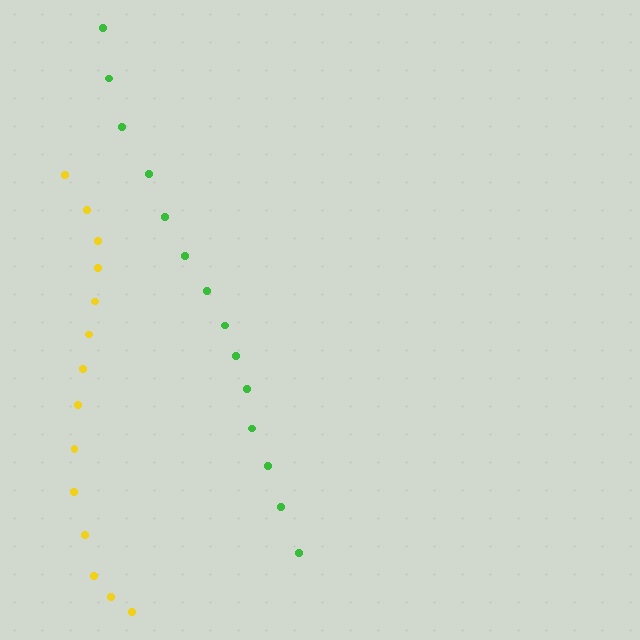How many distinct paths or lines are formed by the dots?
There are 2 distinct paths.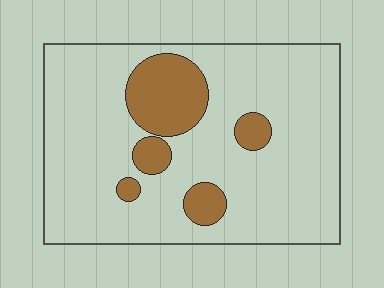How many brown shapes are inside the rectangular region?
5.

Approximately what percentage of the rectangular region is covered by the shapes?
Approximately 15%.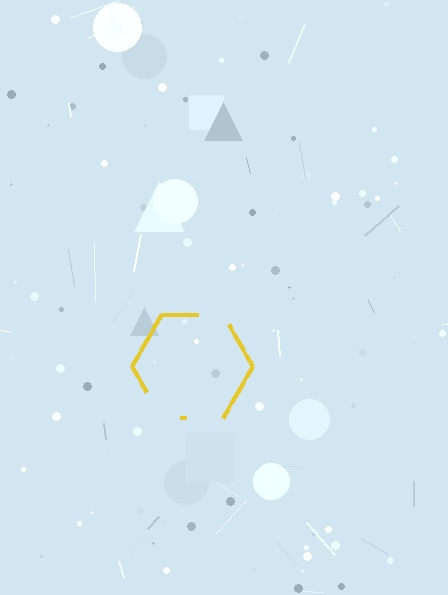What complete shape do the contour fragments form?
The contour fragments form a hexagon.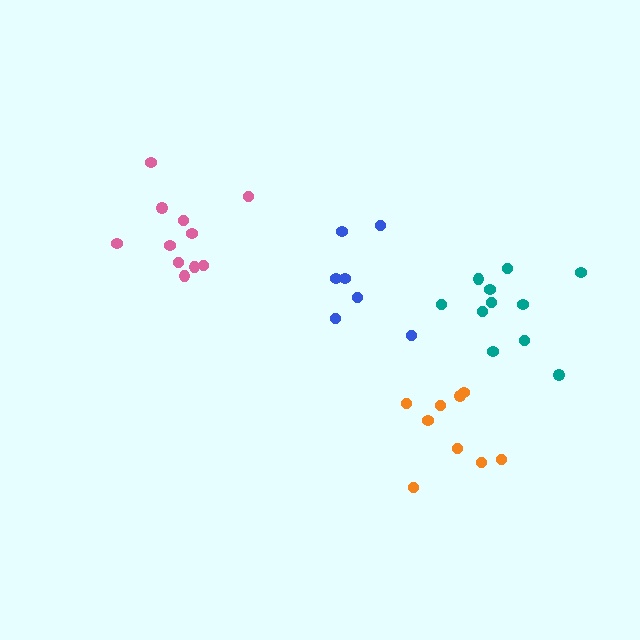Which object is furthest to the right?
The teal cluster is rightmost.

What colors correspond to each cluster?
The clusters are colored: pink, orange, blue, teal.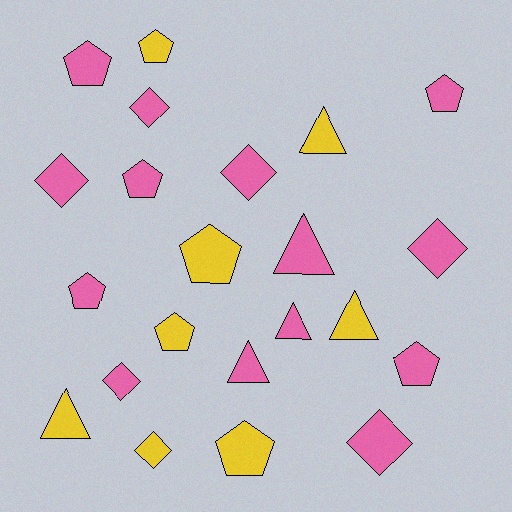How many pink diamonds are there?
There are 6 pink diamonds.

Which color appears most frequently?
Pink, with 14 objects.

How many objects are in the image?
There are 22 objects.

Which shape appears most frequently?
Pentagon, with 9 objects.